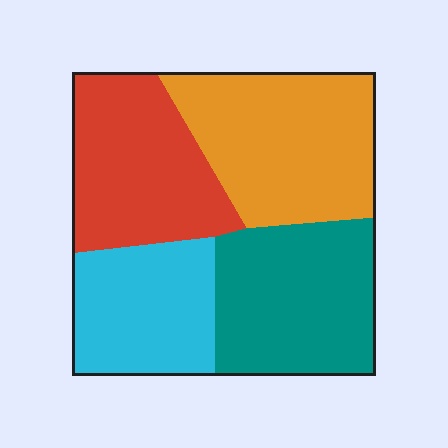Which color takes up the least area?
Cyan, at roughly 20%.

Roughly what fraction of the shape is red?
Red covers roughly 25% of the shape.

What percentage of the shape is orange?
Orange takes up about one quarter (1/4) of the shape.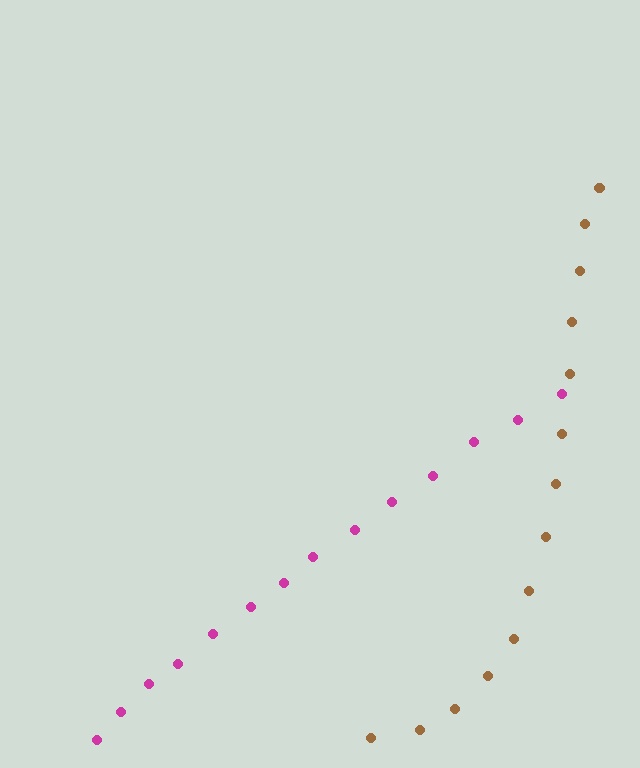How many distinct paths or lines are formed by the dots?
There are 2 distinct paths.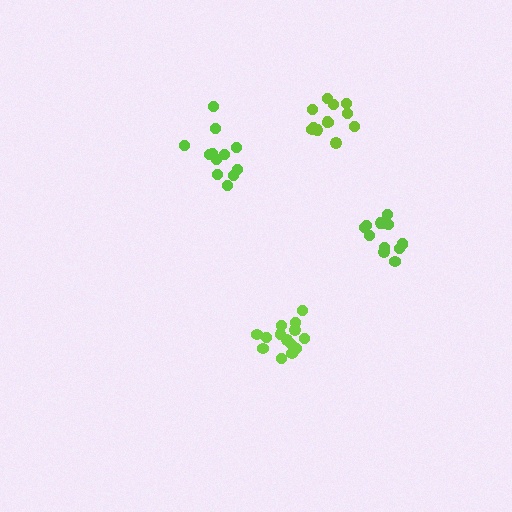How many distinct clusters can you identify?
There are 4 distinct clusters.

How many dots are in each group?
Group 1: 16 dots, Group 2: 12 dots, Group 3: 12 dots, Group 4: 13 dots (53 total).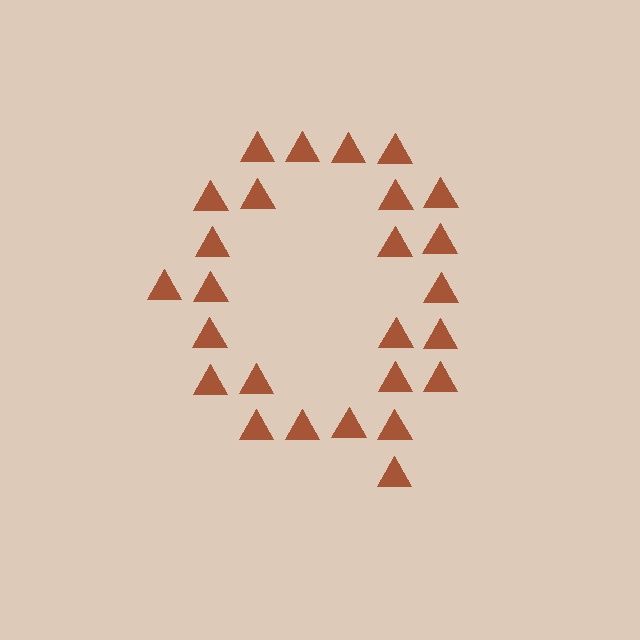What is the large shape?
The large shape is the letter Q.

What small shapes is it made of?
It is made of small triangles.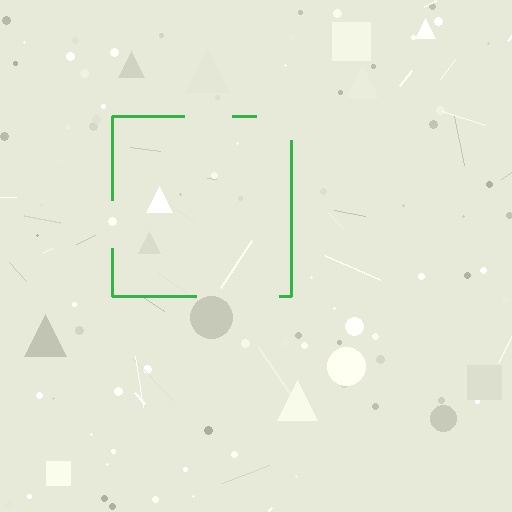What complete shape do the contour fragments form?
The contour fragments form a square.